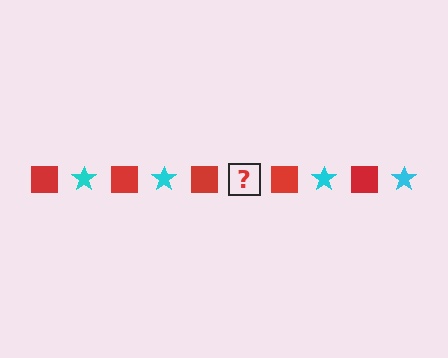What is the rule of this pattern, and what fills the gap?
The rule is that the pattern alternates between red square and cyan star. The gap should be filled with a cyan star.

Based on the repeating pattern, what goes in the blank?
The blank should be a cyan star.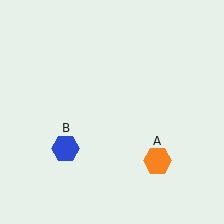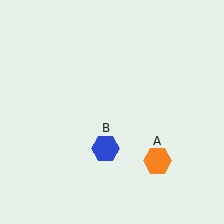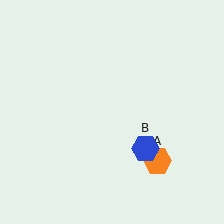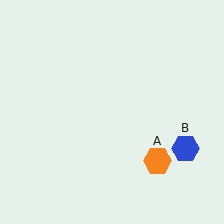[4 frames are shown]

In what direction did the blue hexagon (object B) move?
The blue hexagon (object B) moved right.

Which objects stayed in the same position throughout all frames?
Orange hexagon (object A) remained stationary.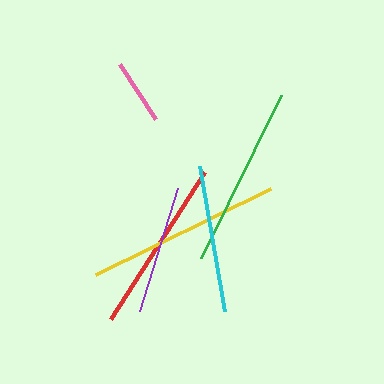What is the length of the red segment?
The red segment is approximately 175 pixels long.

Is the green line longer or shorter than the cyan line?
The green line is longer than the cyan line.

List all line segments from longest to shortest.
From longest to shortest: yellow, green, red, cyan, purple, pink.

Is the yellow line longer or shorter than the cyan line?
The yellow line is longer than the cyan line.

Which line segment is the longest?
The yellow line is the longest at approximately 195 pixels.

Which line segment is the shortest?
The pink line is the shortest at approximately 65 pixels.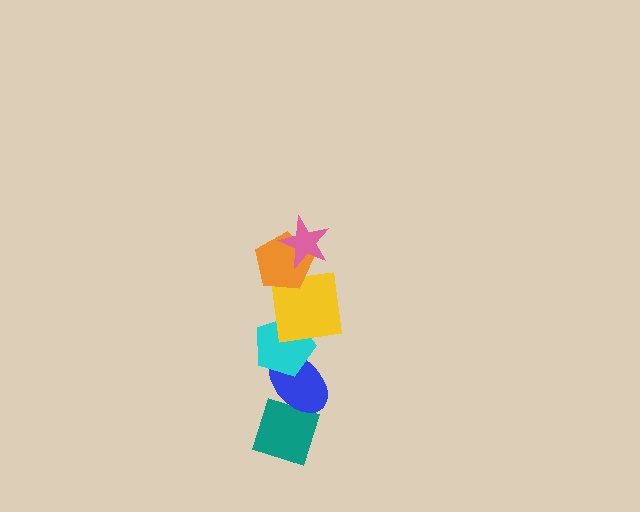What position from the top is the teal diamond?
The teal diamond is 6th from the top.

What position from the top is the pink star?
The pink star is 1st from the top.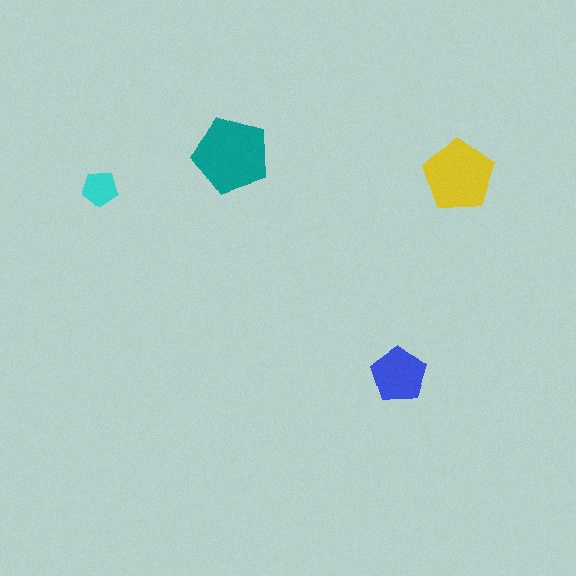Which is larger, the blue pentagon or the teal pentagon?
The teal one.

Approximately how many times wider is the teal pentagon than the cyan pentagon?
About 2 times wider.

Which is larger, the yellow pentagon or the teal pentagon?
The teal one.